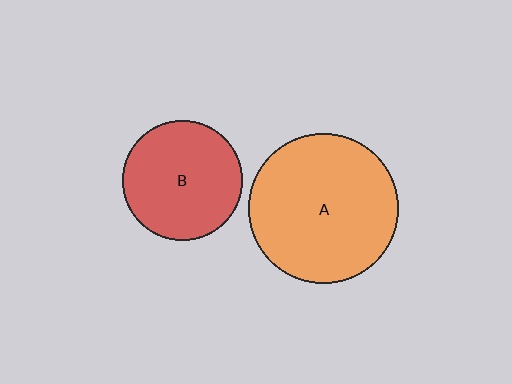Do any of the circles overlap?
No, none of the circles overlap.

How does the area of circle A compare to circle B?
Approximately 1.6 times.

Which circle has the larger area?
Circle A (orange).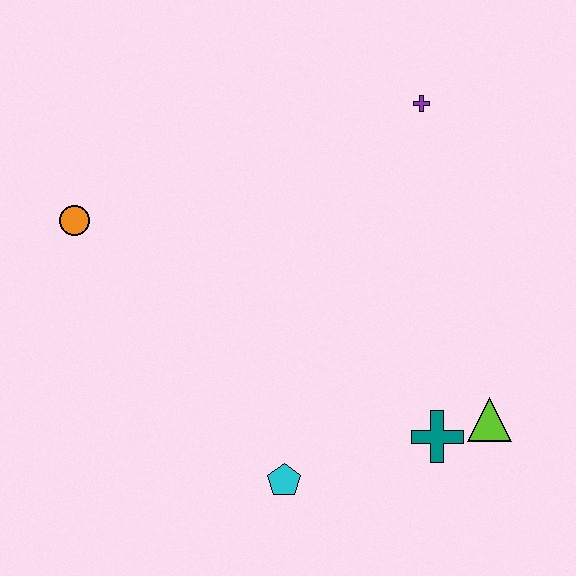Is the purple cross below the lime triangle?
No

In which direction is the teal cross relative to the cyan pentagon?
The teal cross is to the right of the cyan pentagon.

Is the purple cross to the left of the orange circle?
No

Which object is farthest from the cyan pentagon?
The purple cross is farthest from the cyan pentagon.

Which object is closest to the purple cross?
The lime triangle is closest to the purple cross.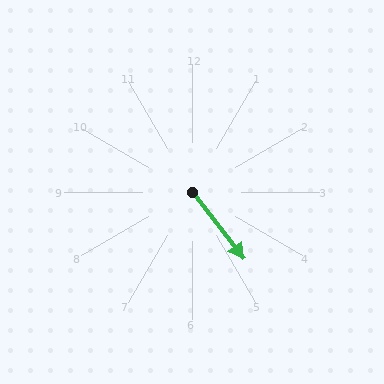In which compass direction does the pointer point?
Southeast.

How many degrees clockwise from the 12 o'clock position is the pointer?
Approximately 142 degrees.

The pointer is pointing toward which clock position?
Roughly 5 o'clock.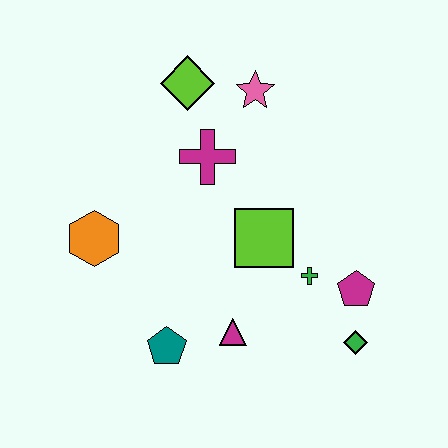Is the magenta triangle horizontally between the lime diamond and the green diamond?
Yes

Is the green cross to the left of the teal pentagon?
No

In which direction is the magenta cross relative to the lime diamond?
The magenta cross is below the lime diamond.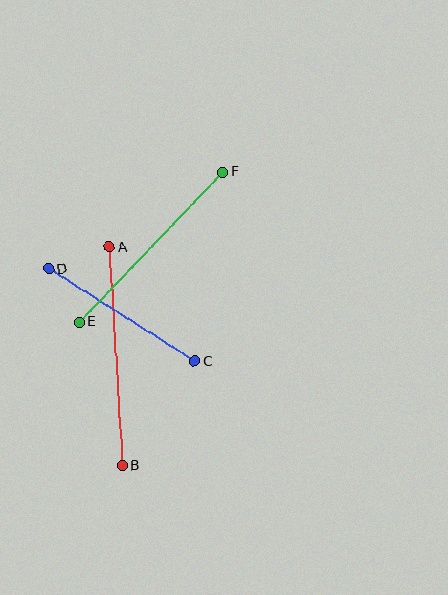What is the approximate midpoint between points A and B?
The midpoint is at approximately (116, 356) pixels.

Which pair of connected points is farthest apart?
Points A and B are farthest apart.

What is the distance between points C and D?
The distance is approximately 172 pixels.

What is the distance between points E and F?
The distance is approximately 208 pixels.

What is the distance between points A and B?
The distance is approximately 219 pixels.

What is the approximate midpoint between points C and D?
The midpoint is at approximately (122, 315) pixels.